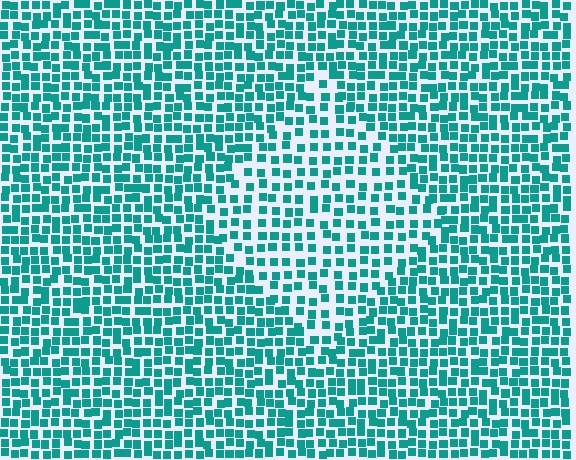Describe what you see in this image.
The image contains small teal elements arranged at two different densities. A diamond-shaped region is visible where the elements are less densely packed than the surrounding area.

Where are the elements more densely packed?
The elements are more densely packed outside the diamond boundary.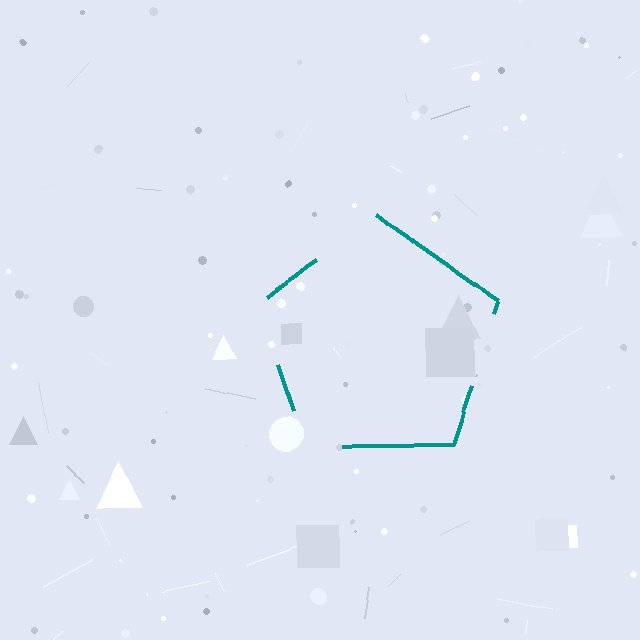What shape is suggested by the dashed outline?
The dashed outline suggests a pentagon.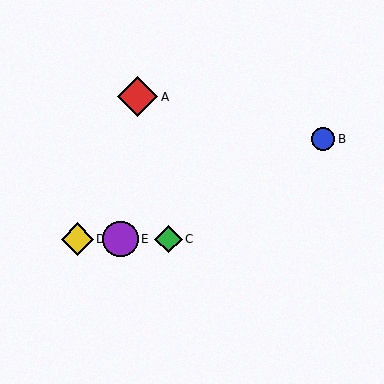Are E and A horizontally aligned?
No, E is at y≈239 and A is at y≈97.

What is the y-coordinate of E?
Object E is at y≈239.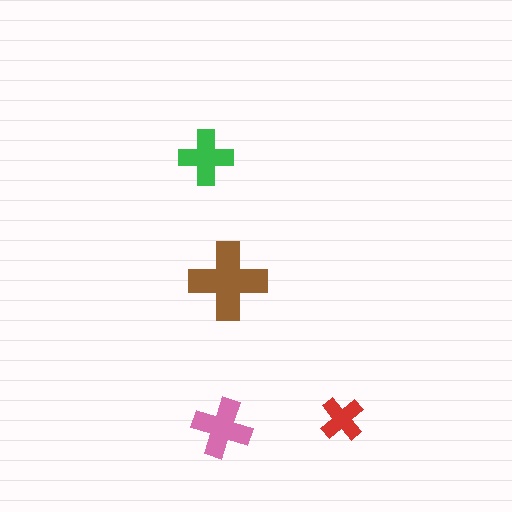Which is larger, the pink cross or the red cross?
The pink one.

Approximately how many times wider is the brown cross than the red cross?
About 1.5 times wider.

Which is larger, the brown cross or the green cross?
The brown one.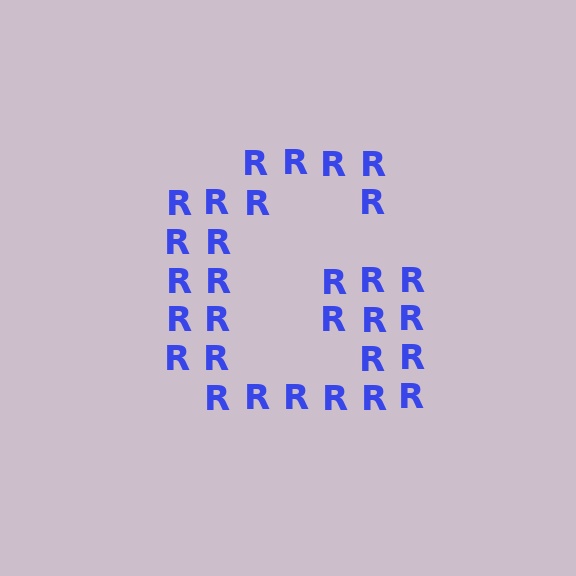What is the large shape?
The large shape is the letter G.